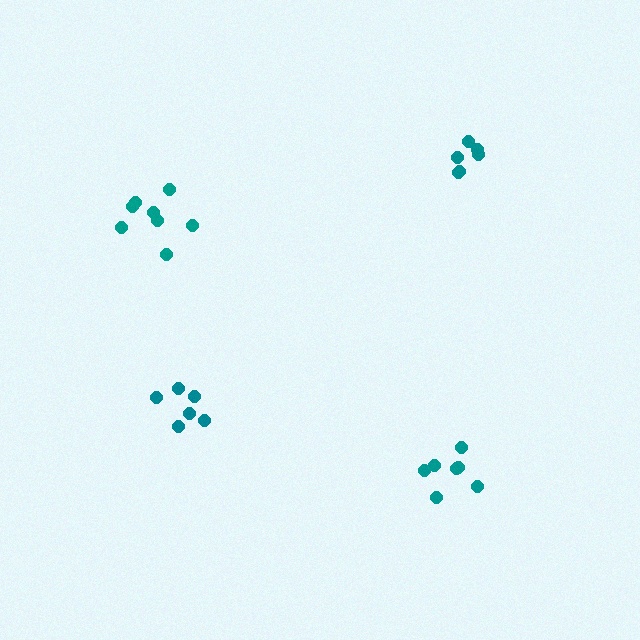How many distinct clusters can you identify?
There are 4 distinct clusters.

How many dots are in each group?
Group 1: 6 dots, Group 2: 7 dots, Group 3: 6 dots, Group 4: 8 dots (27 total).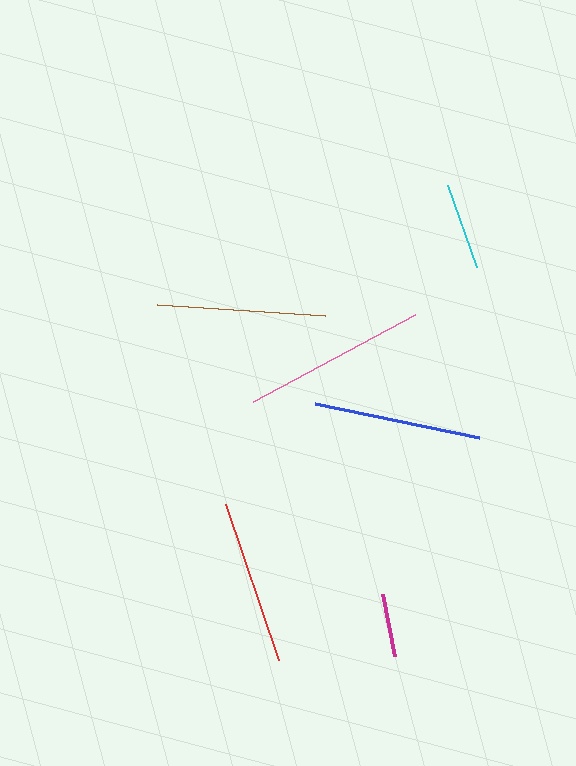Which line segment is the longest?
The pink line is the longest at approximately 184 pixels.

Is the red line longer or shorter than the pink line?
The pink line is longer than the red line.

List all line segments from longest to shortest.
From longest to shortest: pink, brown, blue, red, cyan, magenta.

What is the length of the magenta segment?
The magenta segment is approximately 63 pixels long.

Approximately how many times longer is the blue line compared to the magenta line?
The blue line is approximately 2.6 times the length of the magenta line.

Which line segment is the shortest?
The magenta line is the shortest at approximately 63 pixels.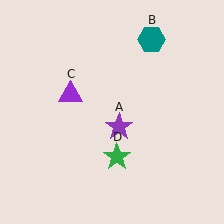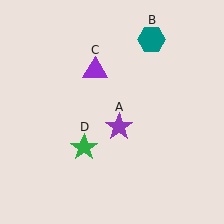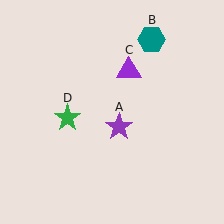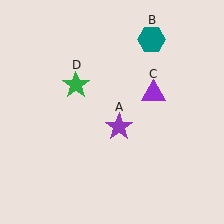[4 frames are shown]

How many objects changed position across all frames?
2 objects changed position: purple triangle (object C), green star (object D).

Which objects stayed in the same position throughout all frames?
Purple star (object A) and teal hexagon (object B) remained stationary.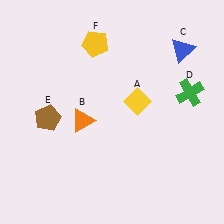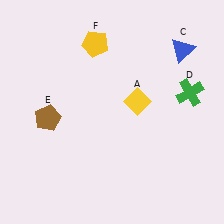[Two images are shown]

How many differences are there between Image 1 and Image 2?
There is 1 difference between the two images.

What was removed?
The orange triangle (B) was removed in Image 2.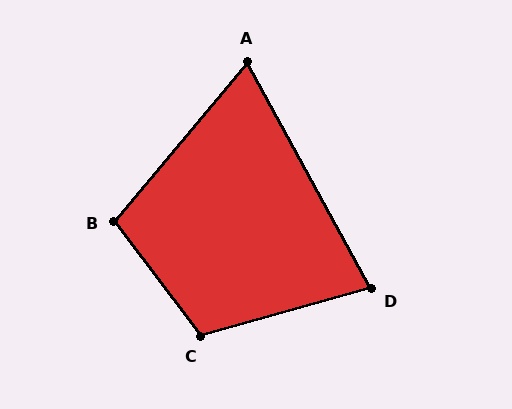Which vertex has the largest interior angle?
C, at approximately 111 degrees.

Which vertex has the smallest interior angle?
A, at approximately 69 degrees.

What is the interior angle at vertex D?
Approximately 77 degrees (acute).